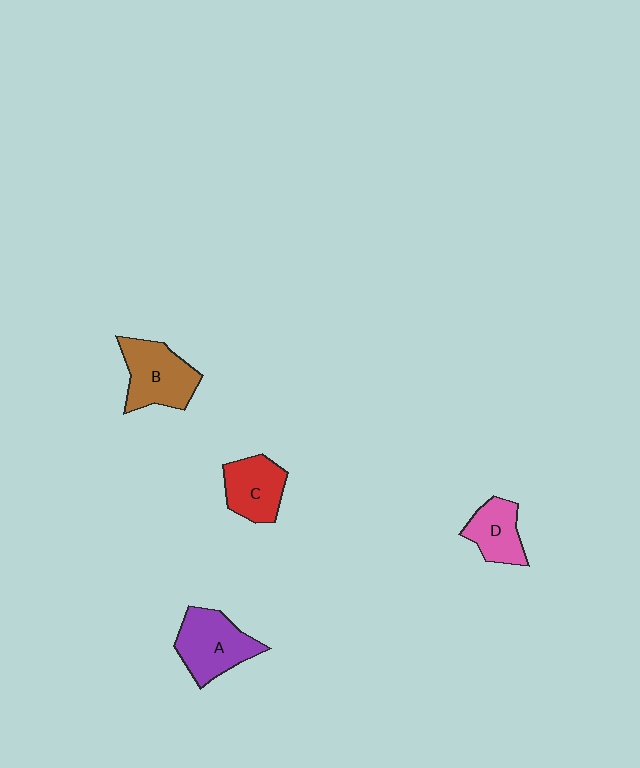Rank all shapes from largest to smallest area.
From largest to smallest: A (purple), B (brown), C (red), D (pink).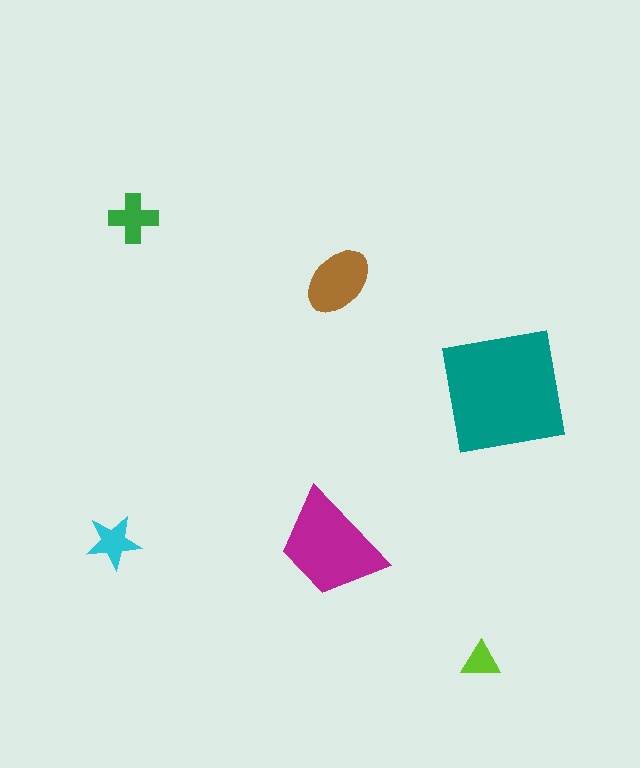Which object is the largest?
The teal square.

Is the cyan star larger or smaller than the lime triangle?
Larger.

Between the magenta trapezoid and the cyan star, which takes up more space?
The magenta trapezoid.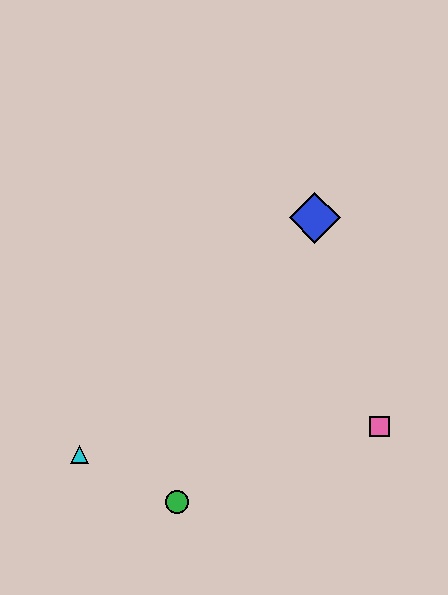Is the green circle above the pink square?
No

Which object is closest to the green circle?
The cyan triangle is closest to the green circle.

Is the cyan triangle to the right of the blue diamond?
No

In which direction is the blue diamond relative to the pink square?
The blue diamond is above the pink square.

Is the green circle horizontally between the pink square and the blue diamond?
No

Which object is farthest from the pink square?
The cyan triangle is farthest from the pink square.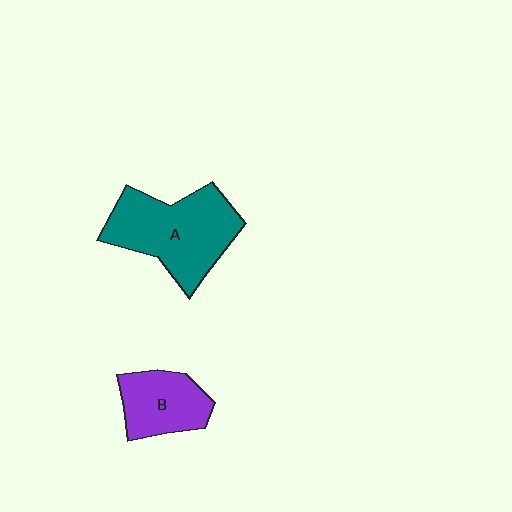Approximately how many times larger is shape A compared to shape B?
Approximately 1.8 times.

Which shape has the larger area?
Shape A (teal).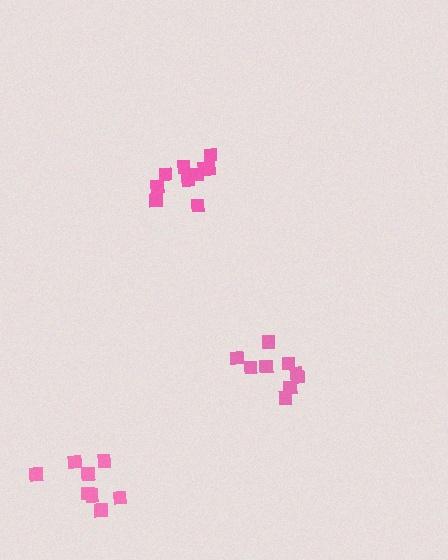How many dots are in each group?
Group 1: 12 dots, Group 2: 8 dots, Group 3: 9 dots (29 total).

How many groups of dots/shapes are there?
There are 3 groups.